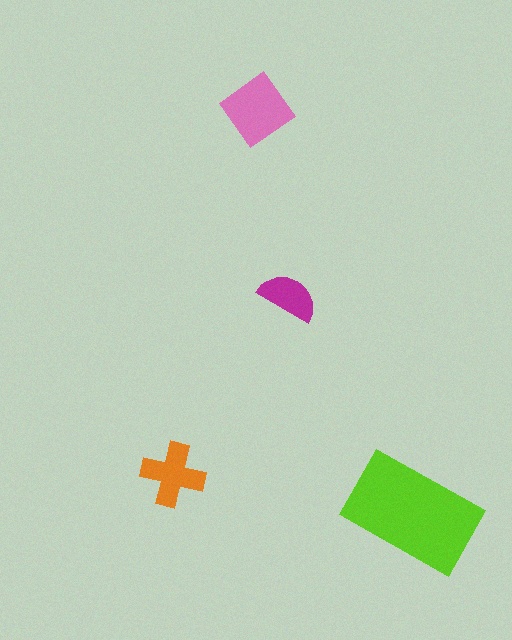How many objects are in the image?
There are 4 objects in the image.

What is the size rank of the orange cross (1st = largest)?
3rd.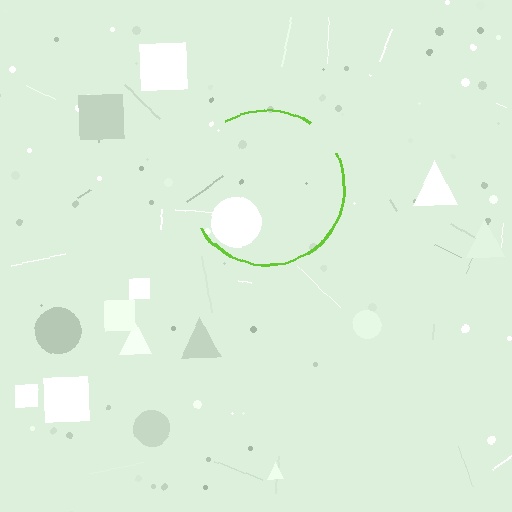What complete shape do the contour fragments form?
The contour fragments form a circle.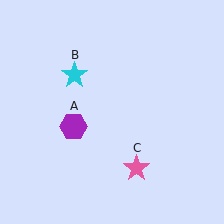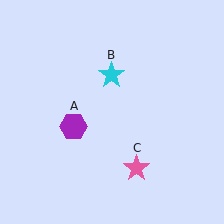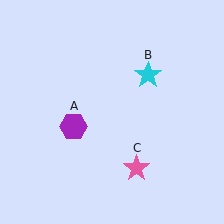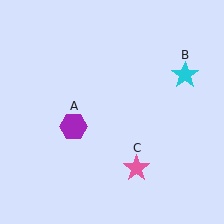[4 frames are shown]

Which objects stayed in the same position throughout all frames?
Purple hexagon (object A) and pink star (object C) remained stationary.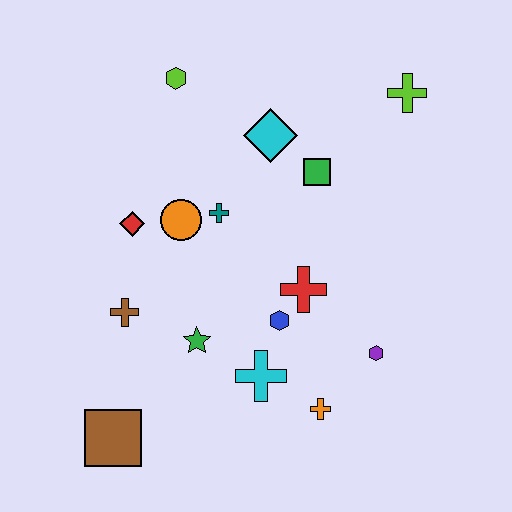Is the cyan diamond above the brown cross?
Yes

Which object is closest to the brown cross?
The green star is closest to the brown cross.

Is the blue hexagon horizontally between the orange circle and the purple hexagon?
Yes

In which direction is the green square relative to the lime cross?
The green square is to the left of the lime cross.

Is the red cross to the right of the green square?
No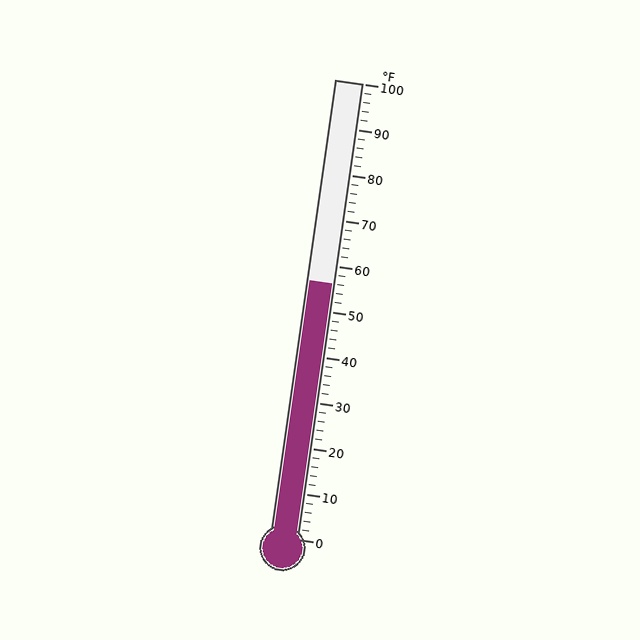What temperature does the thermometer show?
The thermometer shows approximately 56°F.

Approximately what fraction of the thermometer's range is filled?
The thermometer is filled to approximately 55% of its range.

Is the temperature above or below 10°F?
The temperature is above 10°F.